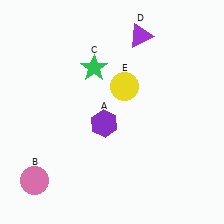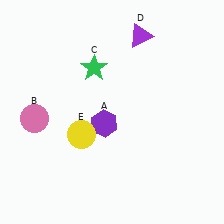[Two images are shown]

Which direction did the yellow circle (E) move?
The yellow circle (E) moved down.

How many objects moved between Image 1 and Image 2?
2 objects moved between the two images.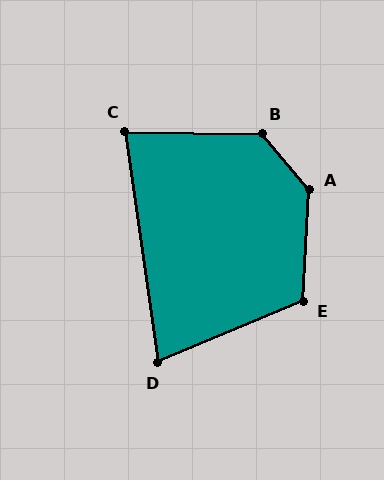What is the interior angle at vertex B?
Approximately 131 degrees (obtuse).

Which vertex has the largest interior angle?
A, at approximately 137 degrees.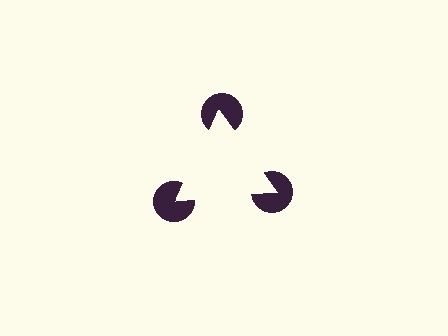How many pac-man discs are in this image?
There are 3 — one at each vertex of the illusory triangle.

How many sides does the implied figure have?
3 sides.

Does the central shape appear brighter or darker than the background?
It typically appears slightly brighter than the background, even though no actual brightness change is drawn.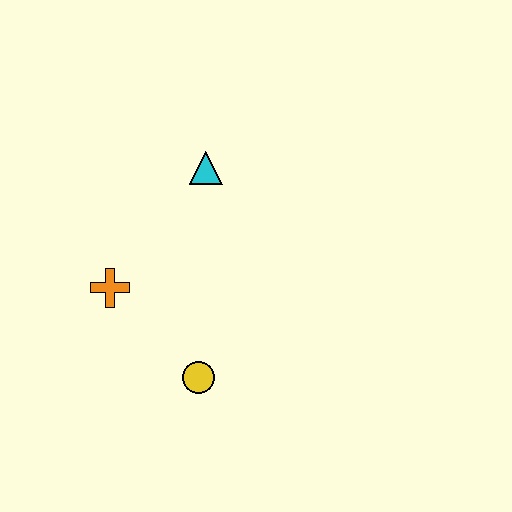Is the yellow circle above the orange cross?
No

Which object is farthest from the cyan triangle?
The yellow circle is farthest from the cyan triangle.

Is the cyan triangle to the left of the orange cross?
No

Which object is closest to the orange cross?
The yellow circle is closest to the orange cross.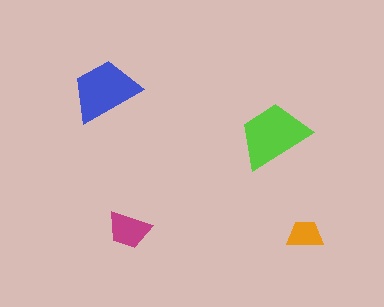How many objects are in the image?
There are 4 objects in the image.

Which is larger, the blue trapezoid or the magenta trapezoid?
The blue one.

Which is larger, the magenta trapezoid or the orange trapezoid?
The magenta one.